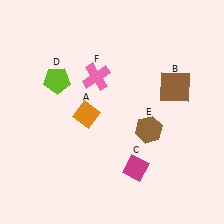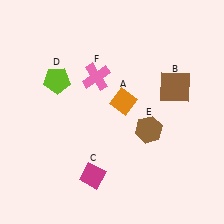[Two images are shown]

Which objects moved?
The objects that moved are: the orange diamond (A), the magenta diamond (C).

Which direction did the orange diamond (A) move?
The orange diamond (A) moved right.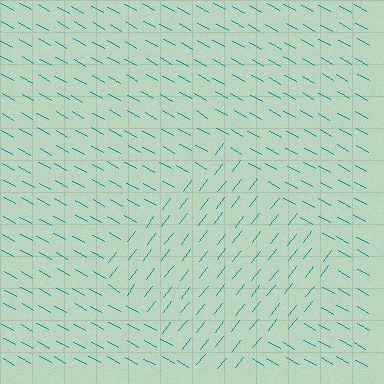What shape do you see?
I see a diamond.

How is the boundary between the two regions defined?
The boundary is defined purely by a change in line orientation (approximately 81 degrees difference). All lines are the same color and thickness.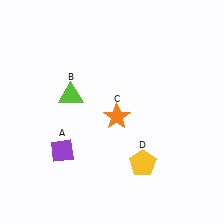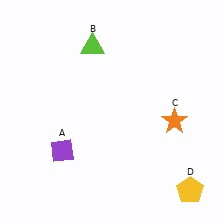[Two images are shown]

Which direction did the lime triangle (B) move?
The lime triangle (B) moved up.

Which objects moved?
The objects that moved are: the lime triangle (B), the orange star (C), the yellow pentagon (D).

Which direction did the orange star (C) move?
The orange star (C) moved right.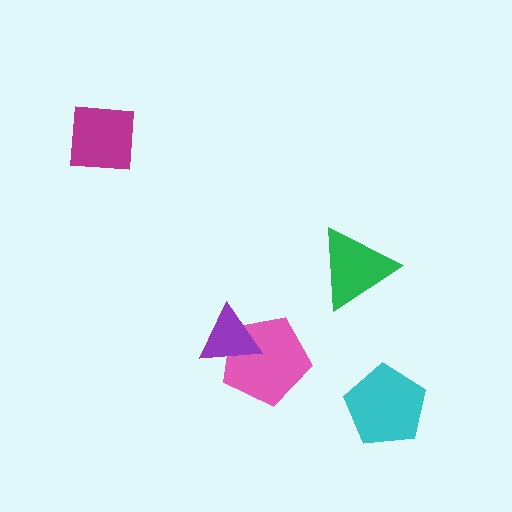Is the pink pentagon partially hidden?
Yes, it is partially covered by another shape.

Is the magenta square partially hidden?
No, no other shape covers it.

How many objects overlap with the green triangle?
0 objects overlap with the green triangle.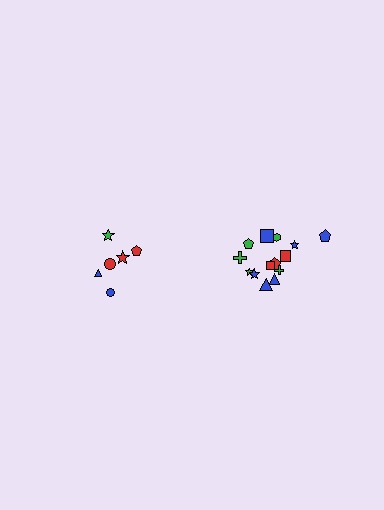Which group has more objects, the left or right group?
The right group.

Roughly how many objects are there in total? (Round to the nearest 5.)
Roughly 20 objects in total.